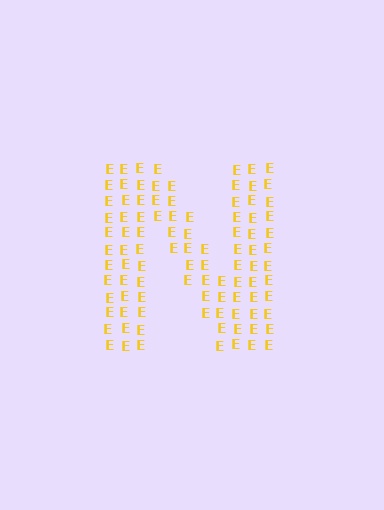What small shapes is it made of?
It is made of small letter E's.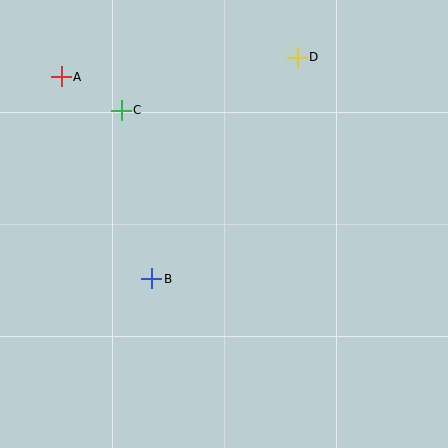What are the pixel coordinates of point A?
Point A is at (61, 77).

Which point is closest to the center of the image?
Point B at (152, 279) is closest to the center.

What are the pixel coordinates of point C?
Point C is at (121, 110).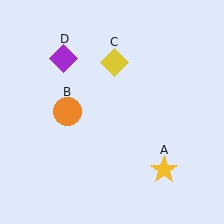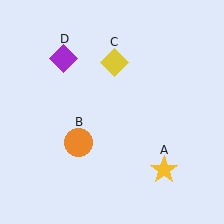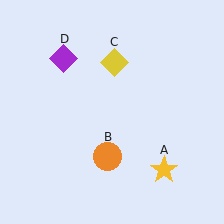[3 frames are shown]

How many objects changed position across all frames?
1 object changed position: orange circle (object B).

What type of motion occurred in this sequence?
The orange circle (object B) rotated counterclockwise around the center of the scene.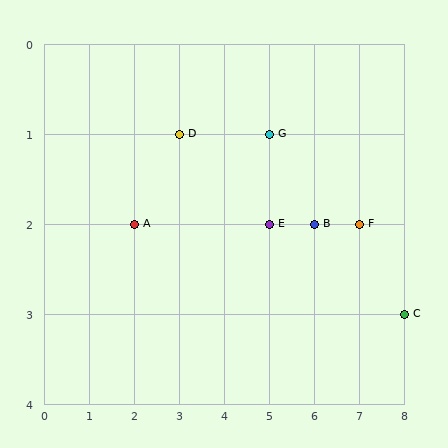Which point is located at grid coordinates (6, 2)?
Point B is at (6, 2).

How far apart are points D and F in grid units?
Points D and F are 4 columns and 1 row apart (about 4.1 grid units diagonally).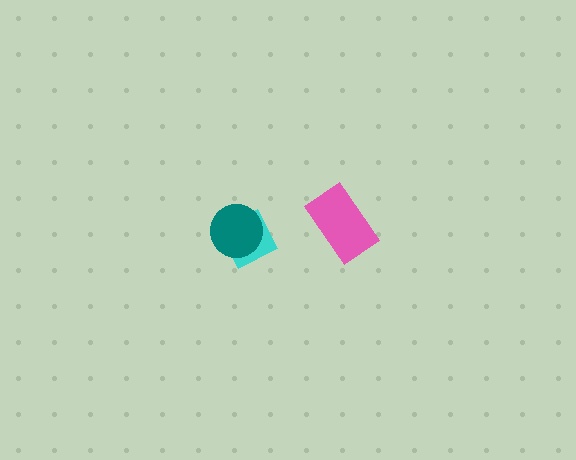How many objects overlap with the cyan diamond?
1 object overlaps with the cyan diamond.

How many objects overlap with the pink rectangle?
0 objects overlap with the pink rectangle.